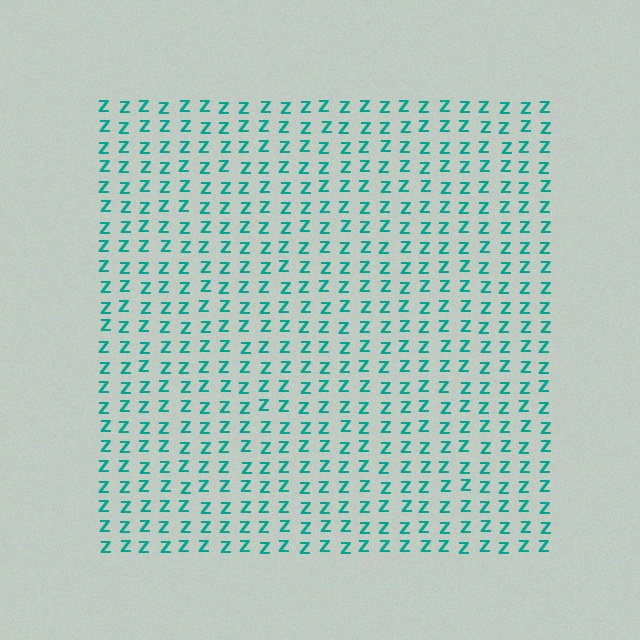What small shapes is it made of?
It is made of small letter Z's.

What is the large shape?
The large shape is a square.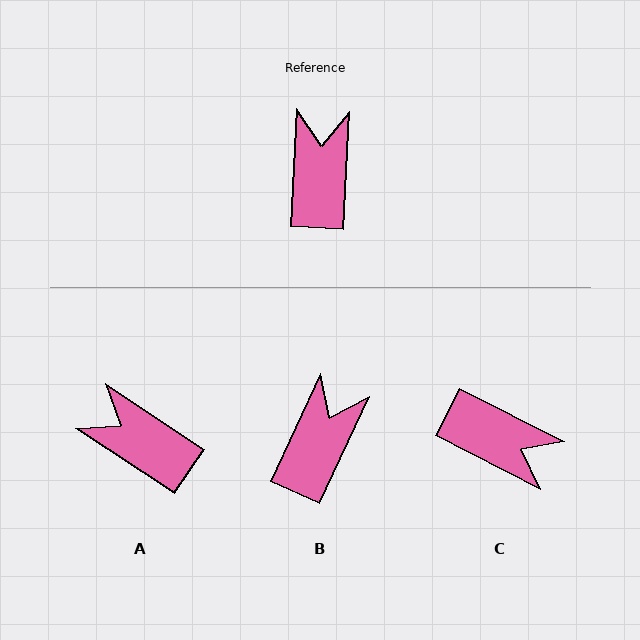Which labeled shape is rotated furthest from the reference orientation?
C, about 114 degrees away.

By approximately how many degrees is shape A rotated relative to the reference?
Approximately 60 degrees counter-clockwise.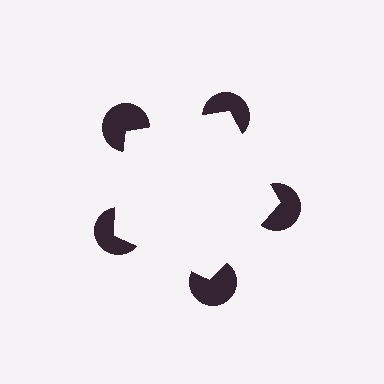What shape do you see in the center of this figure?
An illusory pentagon — its edges are inferred from the aligned wedge cuts in the pac-man discs, not physically drawn.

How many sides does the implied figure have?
5 sides.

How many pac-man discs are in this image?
There are 5 — one at each vertex of the illusory pentagon.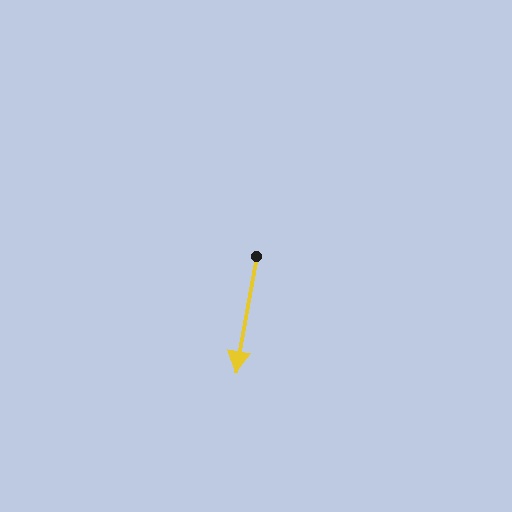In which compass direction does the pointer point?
South.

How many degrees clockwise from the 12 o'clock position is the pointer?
Approximately 190 degrees.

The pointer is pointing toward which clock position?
Roughly 6 o'clock.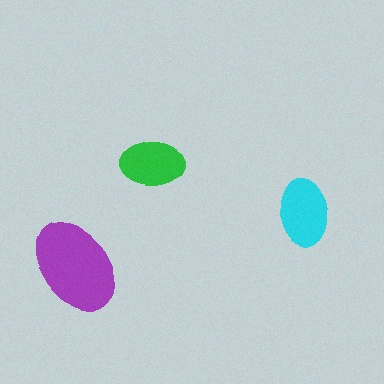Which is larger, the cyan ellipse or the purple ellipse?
The purple one.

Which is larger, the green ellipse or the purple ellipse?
The purple one.